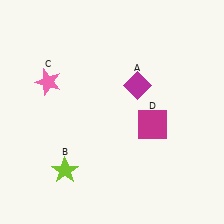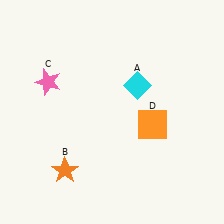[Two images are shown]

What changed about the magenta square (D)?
In Image 1, D is magenta. In Image 2, it changed to orange.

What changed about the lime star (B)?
In Image 1, B is lime. In Image 2, it changed to orange.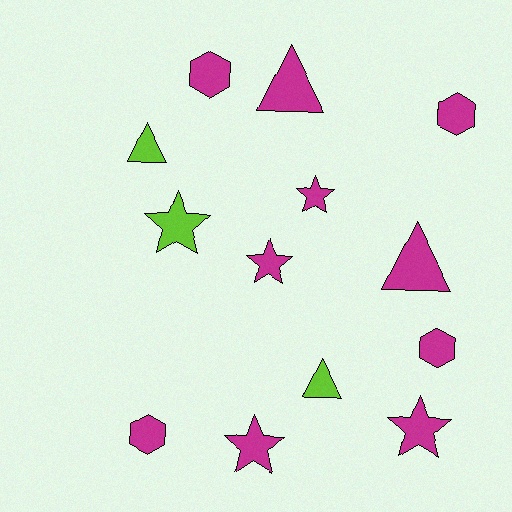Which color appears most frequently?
Magenta, with 10 objects.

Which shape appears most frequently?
Star, with 5 objects.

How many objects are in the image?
There are 13 objects.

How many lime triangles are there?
There are 2 lime triangles.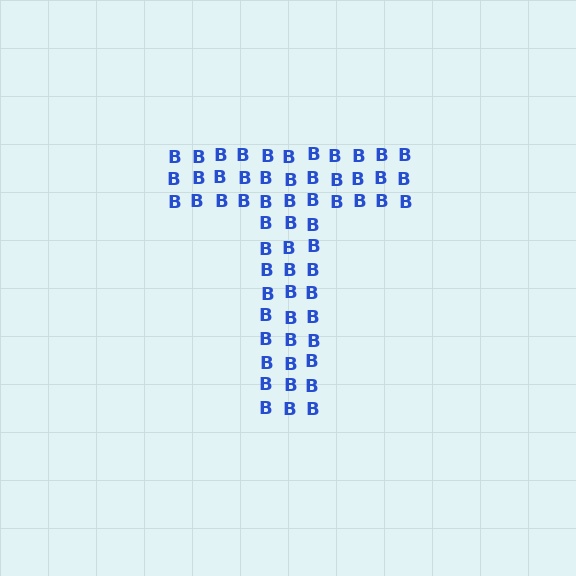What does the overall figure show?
The overall figure shows the letter T.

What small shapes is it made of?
It is made of small letter B's.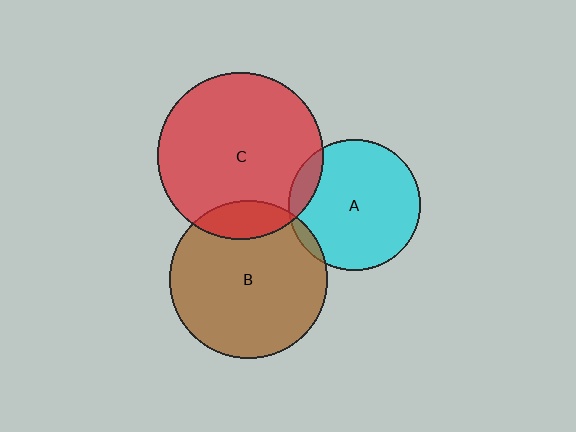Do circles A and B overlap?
Yes.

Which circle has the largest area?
Circle C (red).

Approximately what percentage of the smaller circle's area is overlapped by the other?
Approximately 5%.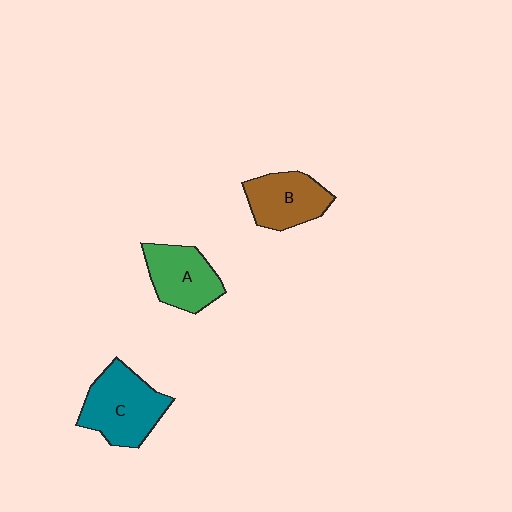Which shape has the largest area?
Shape C (teal).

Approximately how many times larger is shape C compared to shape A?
Approximately 1.3 times.